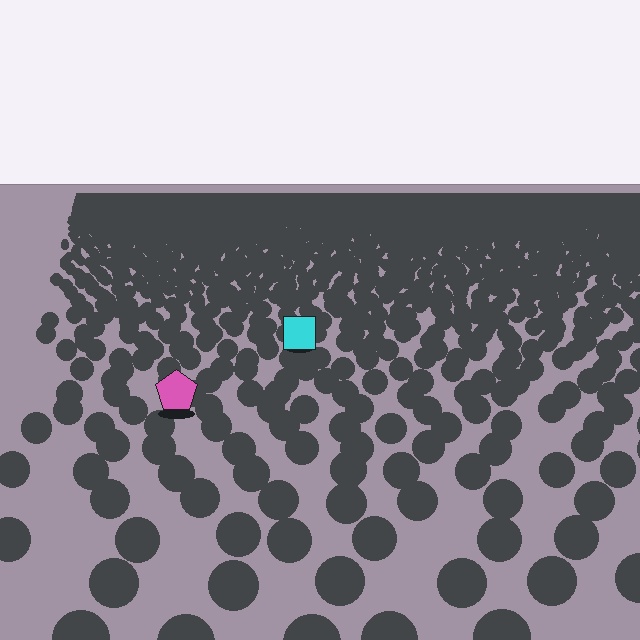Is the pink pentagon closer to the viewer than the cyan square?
Yes. The pink pentagon is closer — you can tell from the texture gradient: the ground texture is coarser near it.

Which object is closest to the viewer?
The pink pentagon is closest. The texture marks near it are larger and more spread out.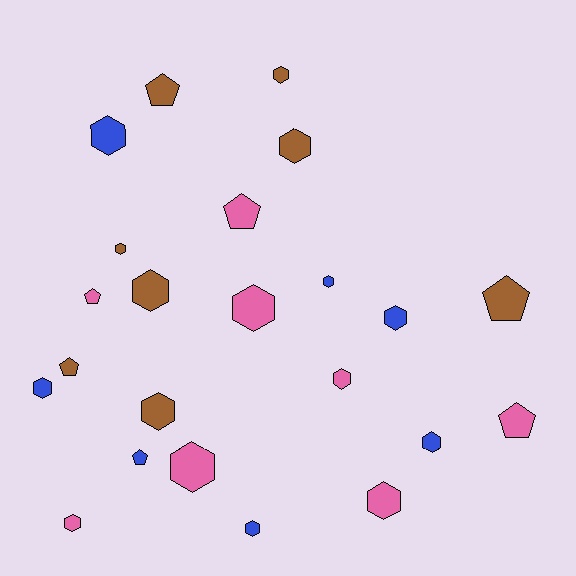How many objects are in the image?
There are 23 objects.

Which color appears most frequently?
Pink, with 8 objects.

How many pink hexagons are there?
There are 5 pink hexagons.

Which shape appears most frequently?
Hexagon, with 16 objects.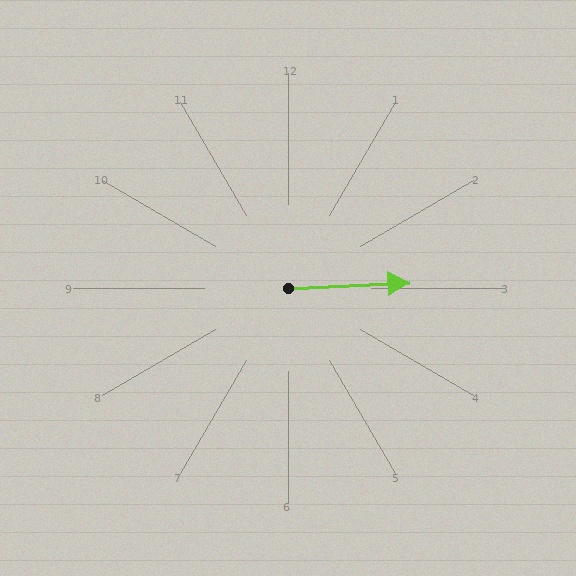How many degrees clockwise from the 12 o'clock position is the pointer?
Approximately 87 degrees.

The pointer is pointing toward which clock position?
Roughly 3 o'clock.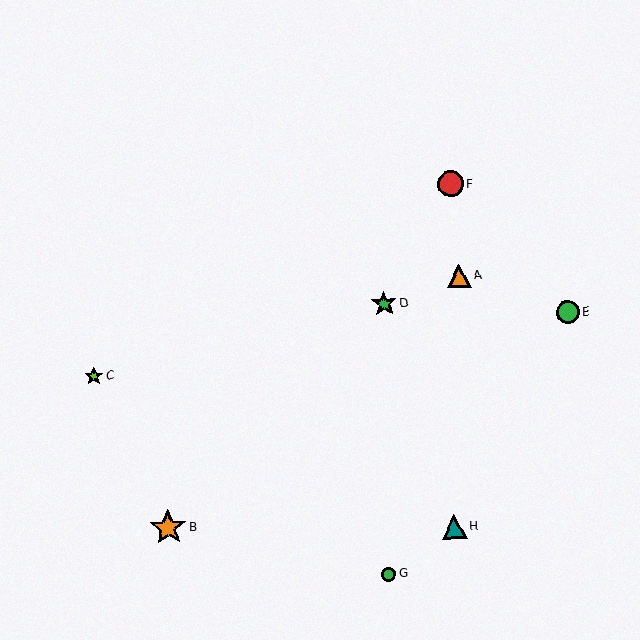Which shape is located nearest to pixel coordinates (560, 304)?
The green circle (labeled E) at (568, 312) is nearest to that location.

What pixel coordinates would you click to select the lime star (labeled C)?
Click at (94, 376) to select the lime star C.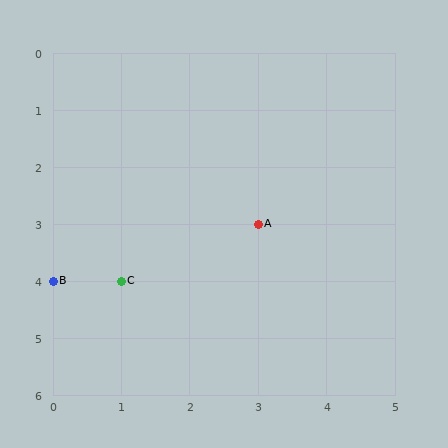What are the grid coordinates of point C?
Point C is at grid coordinates (1, 4).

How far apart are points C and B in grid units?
Points C and B are 1 column apart.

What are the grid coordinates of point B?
Point B is at grid coordinates (0, 4).